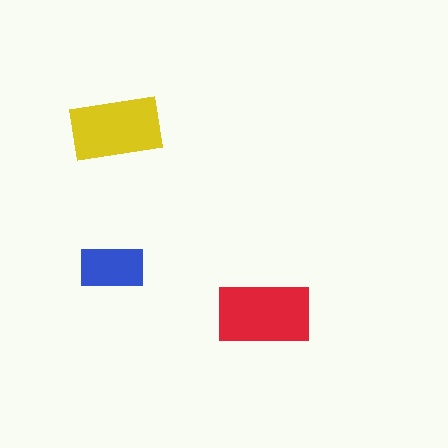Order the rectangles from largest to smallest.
the red one, the yellow one, the blue one.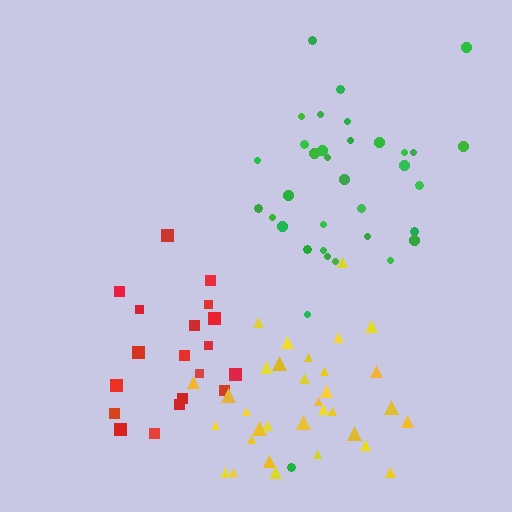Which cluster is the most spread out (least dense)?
Red.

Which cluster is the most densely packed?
Green.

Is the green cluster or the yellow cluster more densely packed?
Green.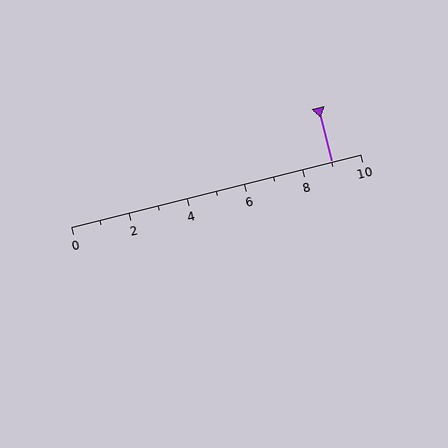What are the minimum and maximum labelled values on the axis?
The axis runs from 0 to 10.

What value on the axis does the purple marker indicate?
The marker indicates approximately 9.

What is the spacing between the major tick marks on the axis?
The major ticks are spaced 2 apart.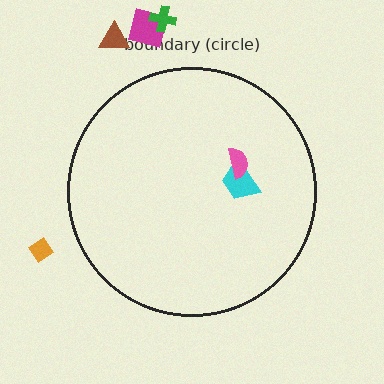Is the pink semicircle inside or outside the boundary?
Inside.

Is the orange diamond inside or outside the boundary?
Outside.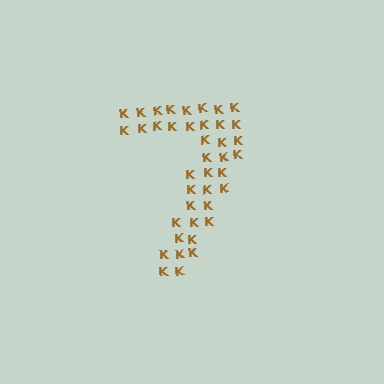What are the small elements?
The small elements are letter K's.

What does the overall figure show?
The overall figure shows the digit 7.